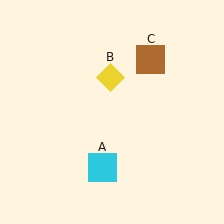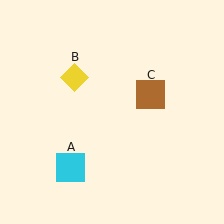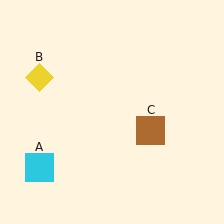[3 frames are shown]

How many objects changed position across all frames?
3 objects changed position: cyan square (object A), yellow diamond (object B), brown square (object C).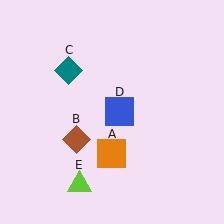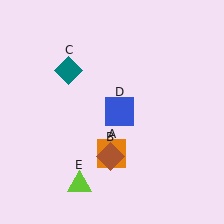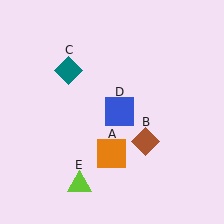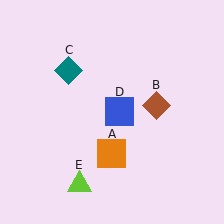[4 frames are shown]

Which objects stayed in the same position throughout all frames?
Orange square (object A) and teal diamond (object C) and blue square (object D) and lime triangle (object E) remained stationary.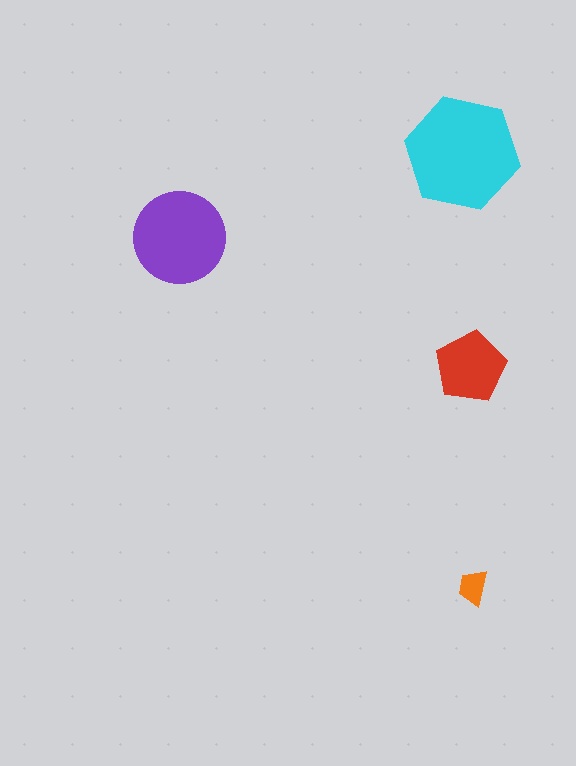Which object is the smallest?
The orange trapezoid.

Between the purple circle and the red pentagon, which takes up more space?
The purple circle.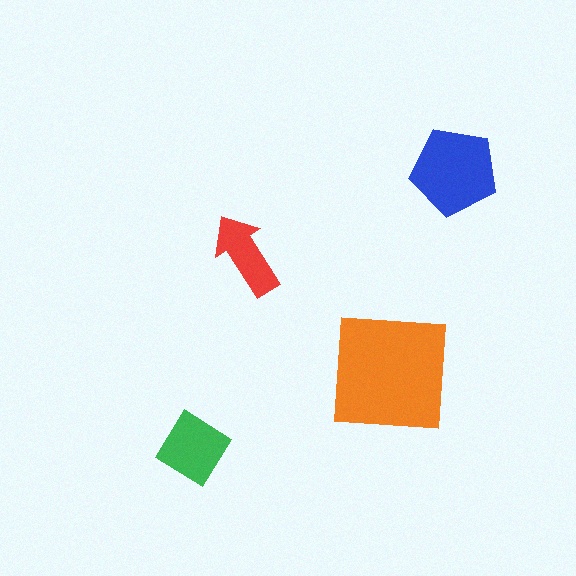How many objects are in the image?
There are 4 objects in the image.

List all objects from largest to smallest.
The orange square, the blue pentagon, the green diamond, the red arrow.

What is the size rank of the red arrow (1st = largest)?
4th.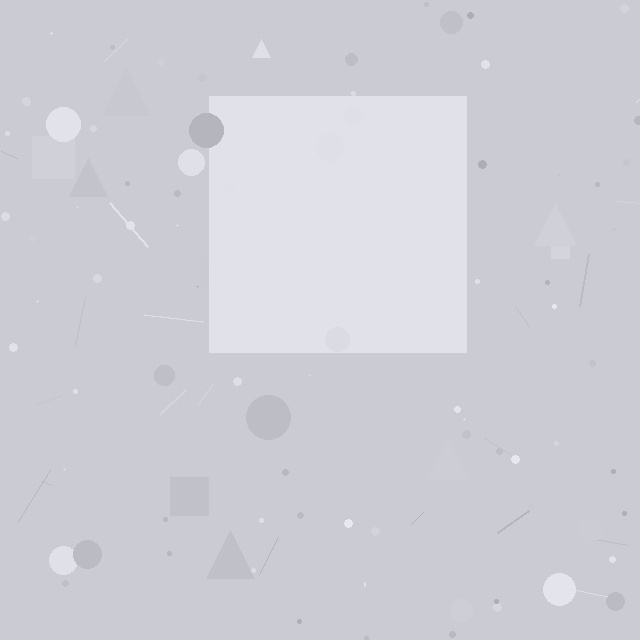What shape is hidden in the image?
A square is hidden in the image.